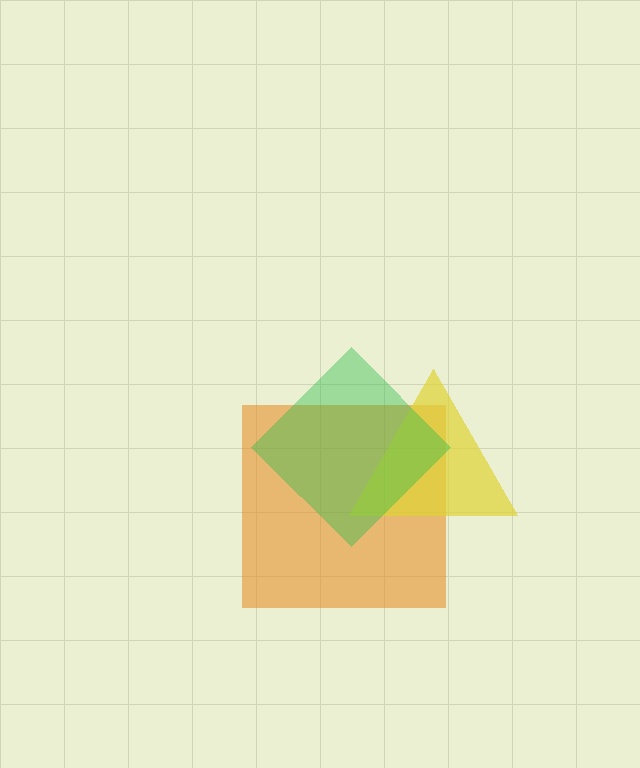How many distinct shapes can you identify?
There are 3 distinct shapes: an orange square, a yellow triangle, a green diamond.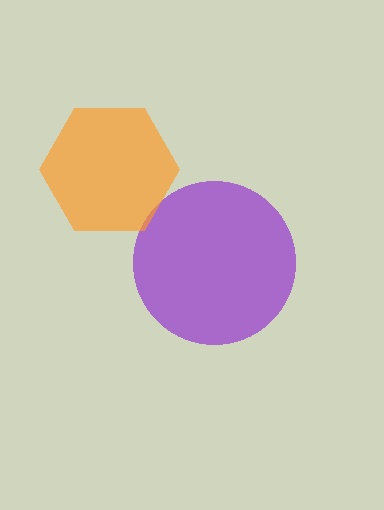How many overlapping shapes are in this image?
There are 2 overlapping shapes in the image.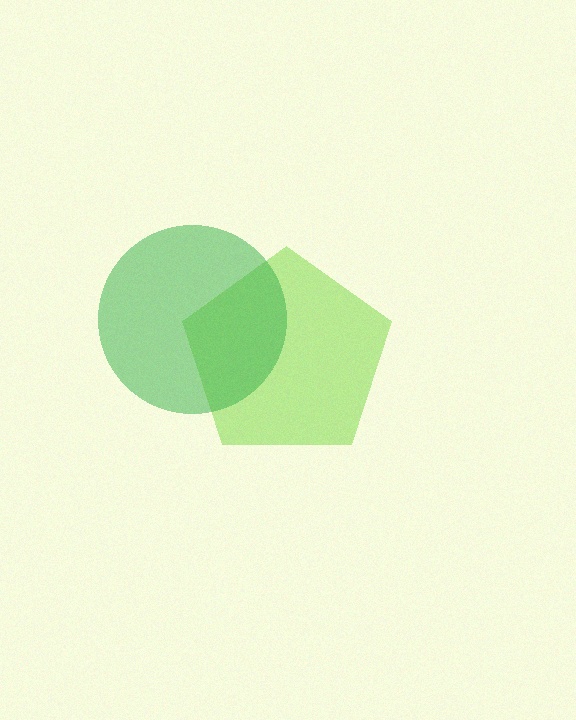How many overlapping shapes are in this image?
There are 2 overlapping shapes in the image.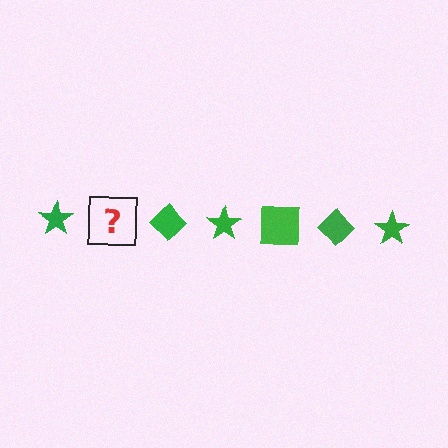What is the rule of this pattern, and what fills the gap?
The rule is that the pattern cycles through star, square, diamond shapes in green. The gap should be filled with a green square.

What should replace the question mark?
The question mark should be replaced with a green square.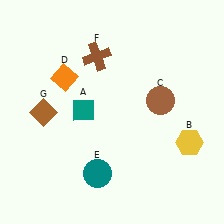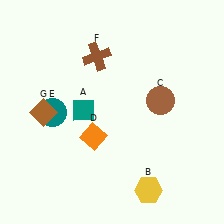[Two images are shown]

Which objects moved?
The objects that moved are: the yellow hexagon (B), the orange diamond (D), the teal circle (E).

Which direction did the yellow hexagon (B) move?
The yellow hexagon (B) moved down.